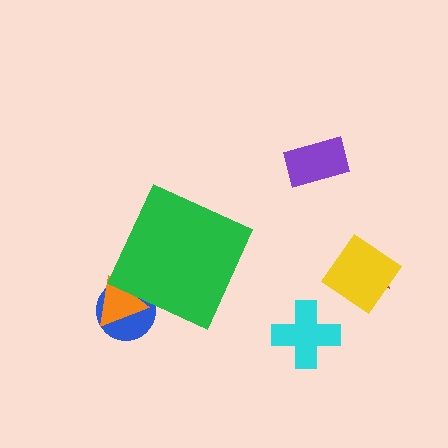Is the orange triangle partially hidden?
Yes, the orange triangle is partially hidden behind the green diamond.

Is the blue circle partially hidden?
Yes, the blue circle is partially hidden behind the green diamond.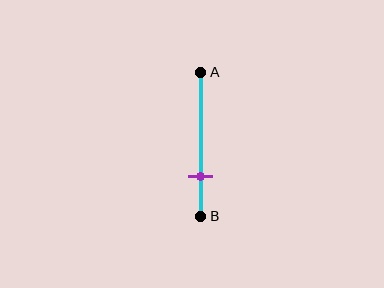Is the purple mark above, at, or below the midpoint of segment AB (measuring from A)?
The purple mark is below the midpoint of segment AB.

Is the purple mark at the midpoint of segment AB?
No, the mark is at about 70% from A, not at the 50% midpoint.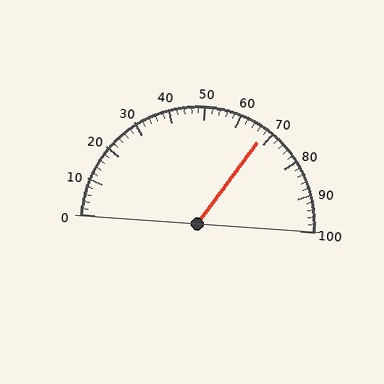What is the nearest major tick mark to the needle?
The nearest major tick mark is 70.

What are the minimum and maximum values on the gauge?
The gauge ranges from 0 to 100.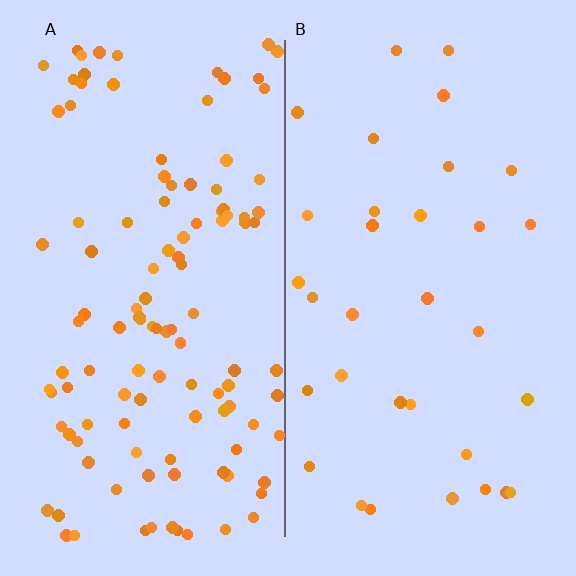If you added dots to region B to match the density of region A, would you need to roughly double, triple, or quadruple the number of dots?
Approximately triple.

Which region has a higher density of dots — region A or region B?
A (the left).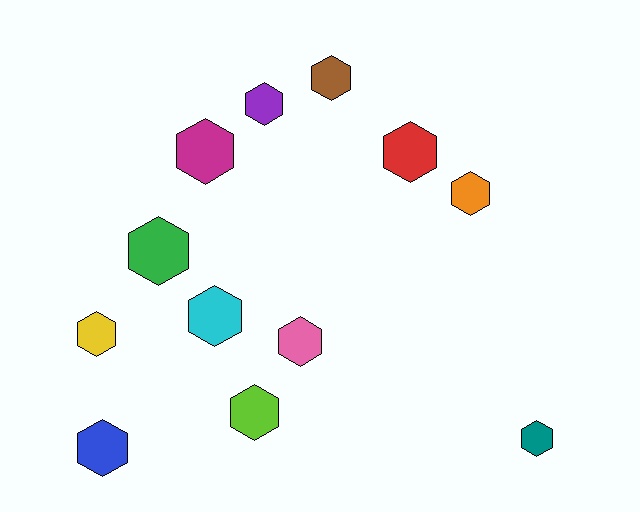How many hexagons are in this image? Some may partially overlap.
There are 12 hexagons.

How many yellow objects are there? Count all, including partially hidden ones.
There is 1 yellow object.